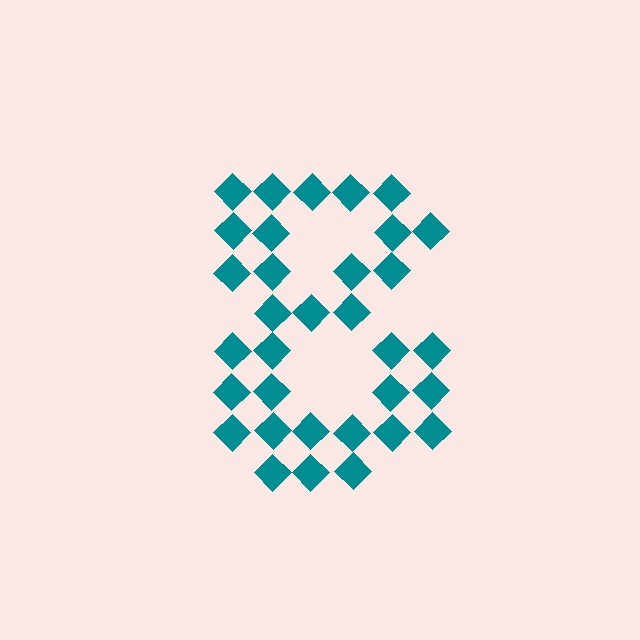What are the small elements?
The small elements are diamonds.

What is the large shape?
The large shape is the digit 8.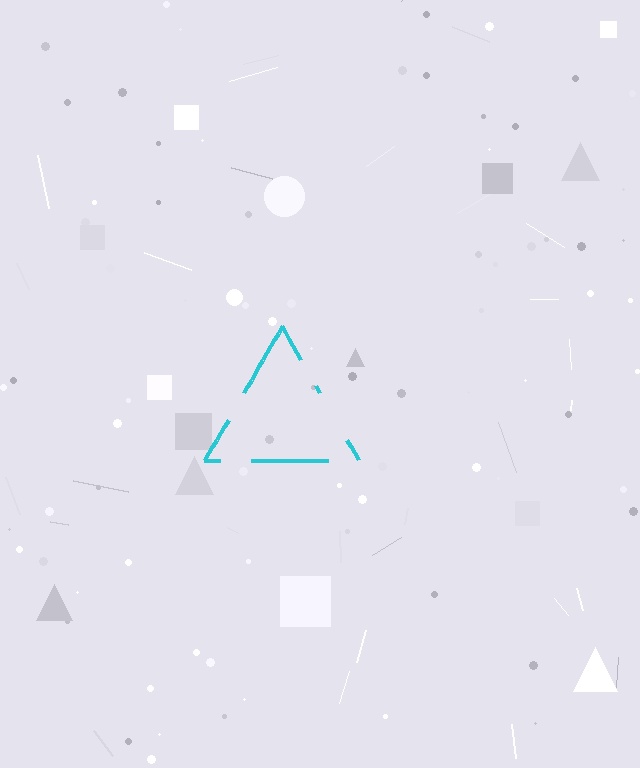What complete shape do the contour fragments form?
The contour fragments form a triangle.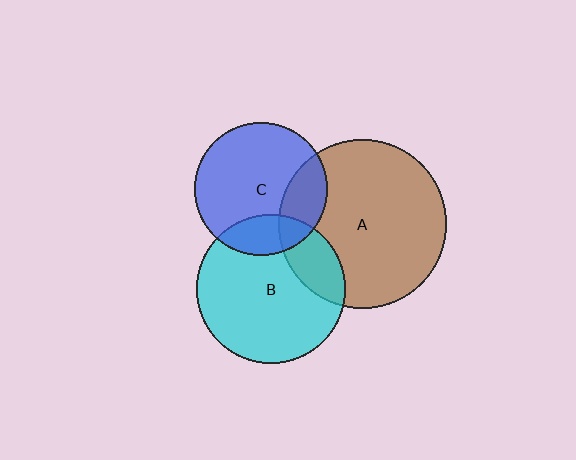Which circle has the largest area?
Circle A (brown).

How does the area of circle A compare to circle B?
Approximately 1.3 times.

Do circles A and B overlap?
Yes.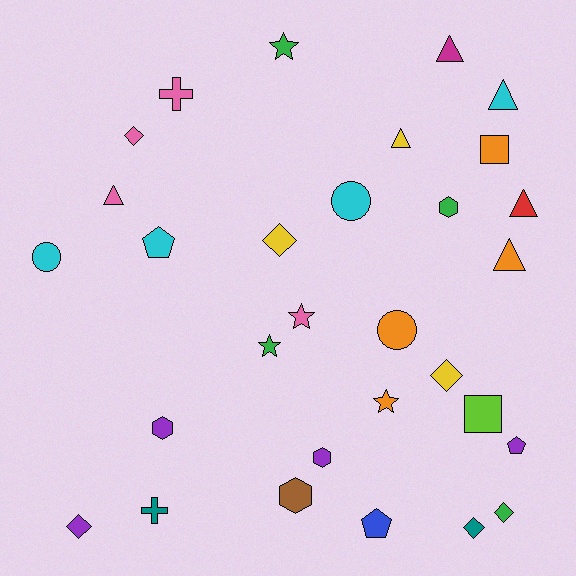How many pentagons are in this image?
There are 3 pentagons.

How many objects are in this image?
There are 30 objects.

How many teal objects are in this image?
There are 2 teal objects.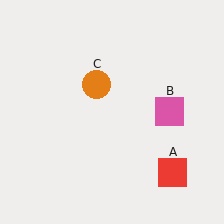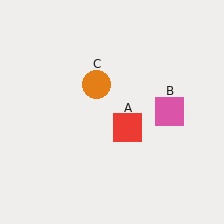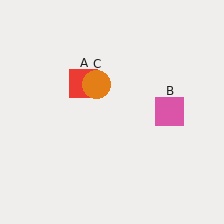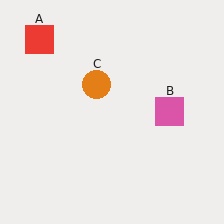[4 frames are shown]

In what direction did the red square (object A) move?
The red square (object A) moved up and to the left.